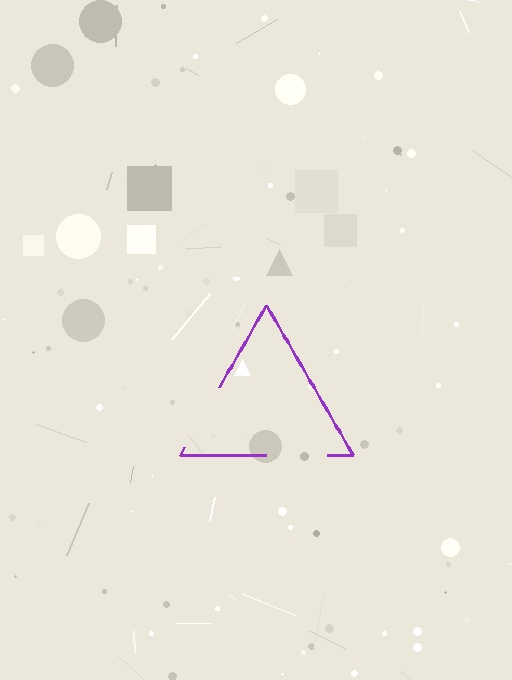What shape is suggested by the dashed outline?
The dashed outline suggests a triangle.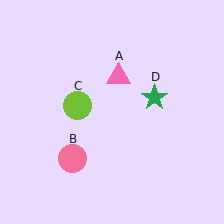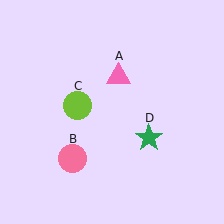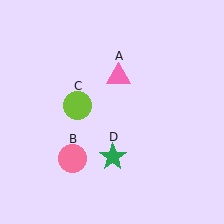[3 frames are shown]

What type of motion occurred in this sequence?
The green star (object D) rotated clockwise around the center of the scene.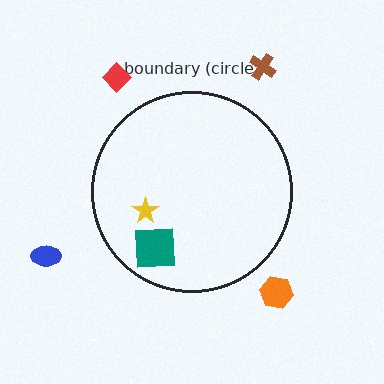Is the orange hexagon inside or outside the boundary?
Outside.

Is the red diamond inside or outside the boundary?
Outside.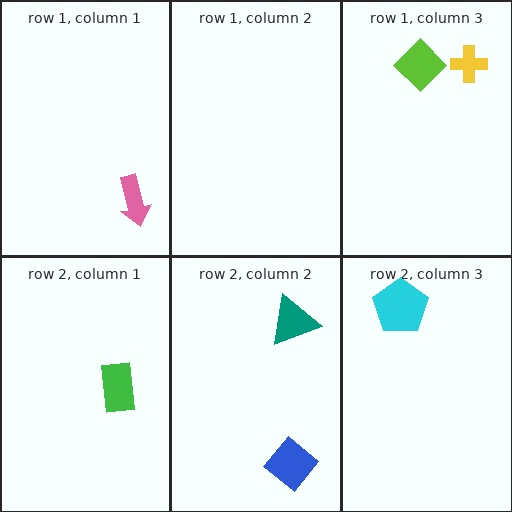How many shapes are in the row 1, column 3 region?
2.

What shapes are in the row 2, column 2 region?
The teal triangle, the blue diamond.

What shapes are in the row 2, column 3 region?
The cyan pentagon.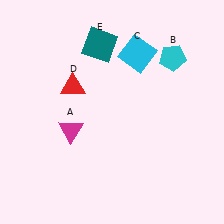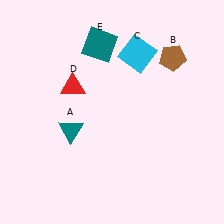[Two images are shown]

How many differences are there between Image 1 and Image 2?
There are 2 differences between the two images.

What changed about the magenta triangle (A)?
In Image 1, A is magenta. In Image 2, it changed to teal.